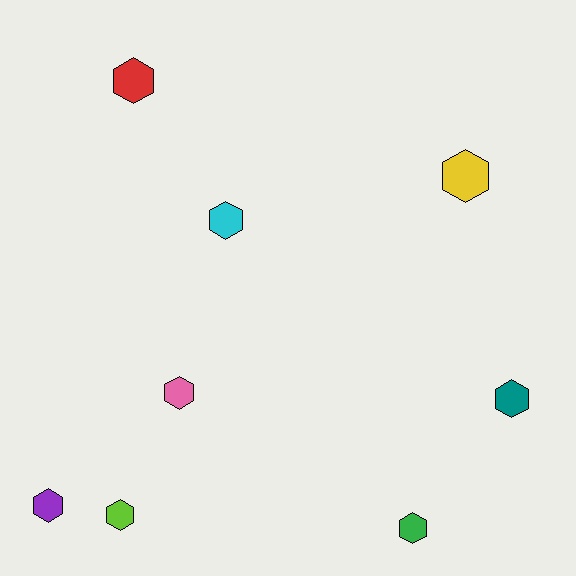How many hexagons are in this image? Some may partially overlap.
There are 8 hexagons.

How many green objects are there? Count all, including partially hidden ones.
There is 1 green object.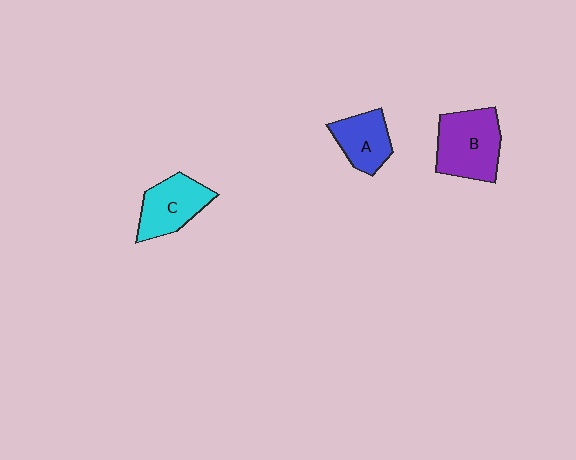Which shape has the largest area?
Shape B (purple).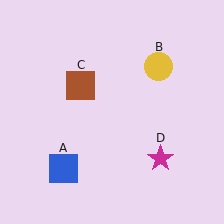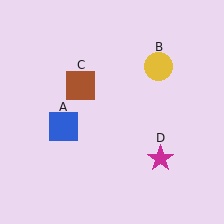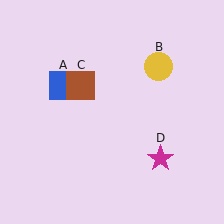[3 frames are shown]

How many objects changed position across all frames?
1 object changed position: blue square (object A).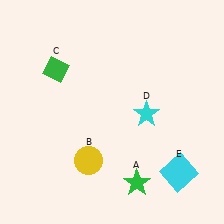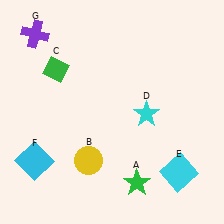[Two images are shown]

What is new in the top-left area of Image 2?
A purple cross (G) was added in the top-left area of Image 2.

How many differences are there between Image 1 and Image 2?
There are 2 differences between the two images.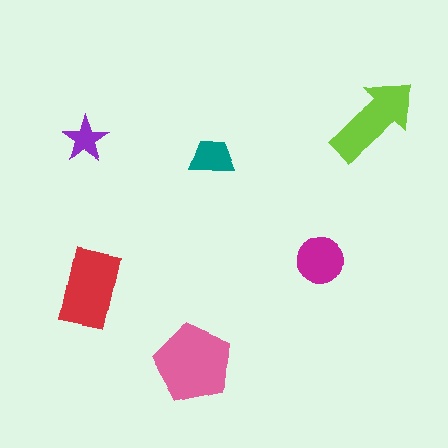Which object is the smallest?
The purple star.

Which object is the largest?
The pink pentagon.